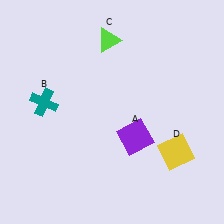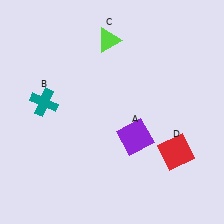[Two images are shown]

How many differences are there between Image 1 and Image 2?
There is 1 difference between the two images.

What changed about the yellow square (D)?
In Image 1, D is yellow. In Image 2, it changed to red.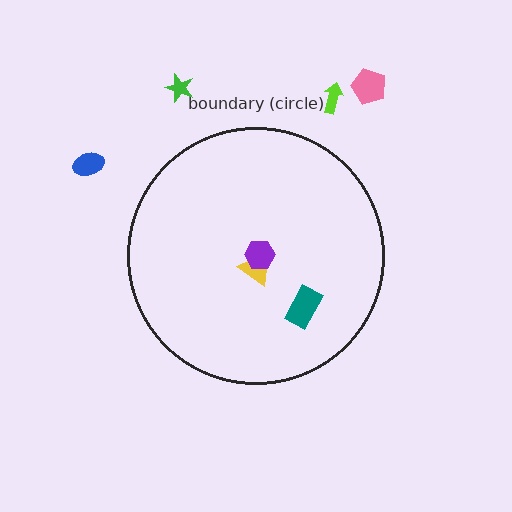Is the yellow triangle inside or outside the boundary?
Inside.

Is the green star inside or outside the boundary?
Outside.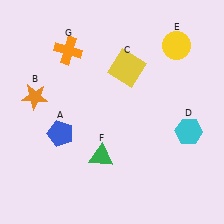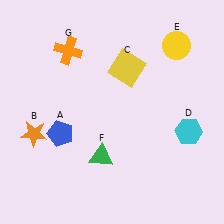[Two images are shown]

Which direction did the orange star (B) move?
The orange star (B) moved down.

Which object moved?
The orange star (B) moved down.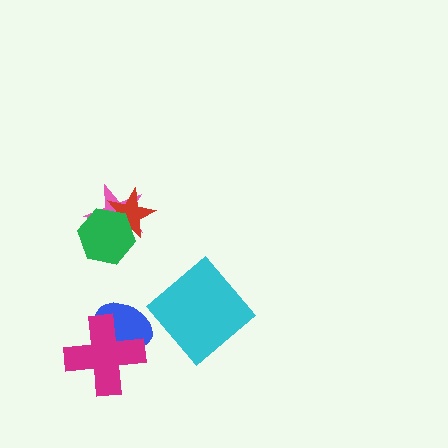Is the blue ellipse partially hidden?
Yes, it is partially covered by another shape.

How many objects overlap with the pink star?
2 objects overlap with the pink star.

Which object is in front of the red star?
The green hexagon is in front of the red star.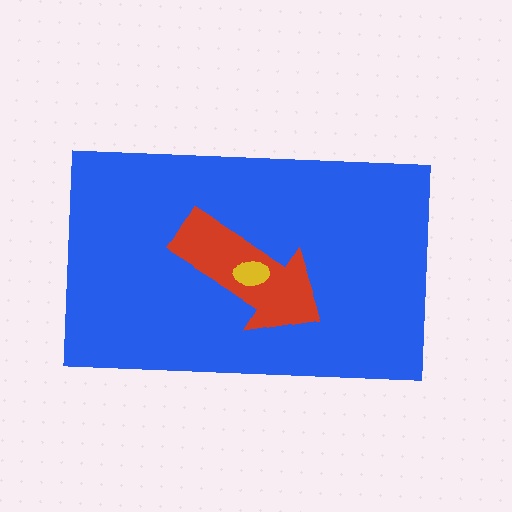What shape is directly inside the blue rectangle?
The red arrow.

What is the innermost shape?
The yellow ellipse.